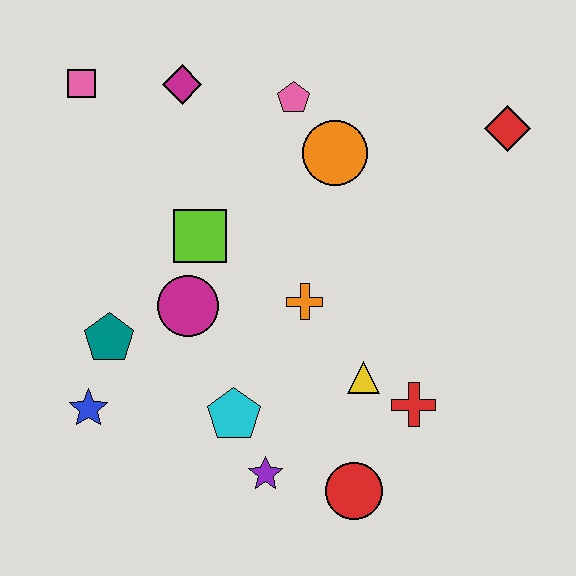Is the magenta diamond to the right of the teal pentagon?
Yes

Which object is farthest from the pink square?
The red circle is farthest from the pink square.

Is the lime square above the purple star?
Yes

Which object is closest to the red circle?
The purple star is closest to the red circle.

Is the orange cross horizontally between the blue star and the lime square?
No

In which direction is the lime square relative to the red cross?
The lime square is to the left of the red cross.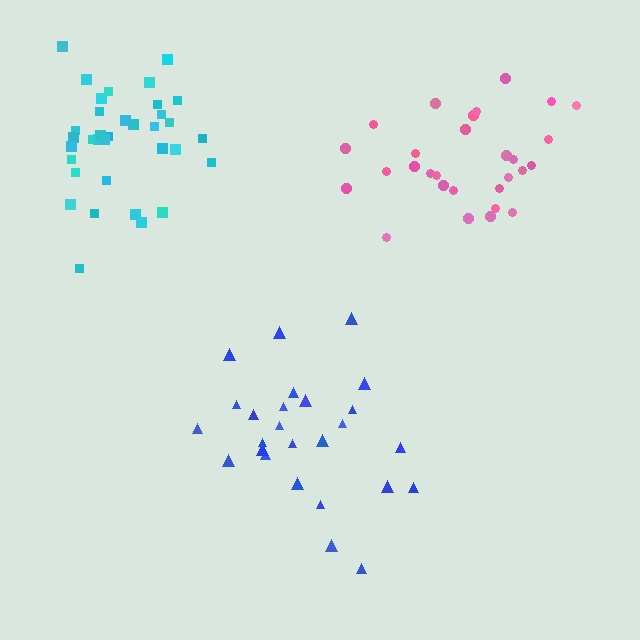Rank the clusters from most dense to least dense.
cyan, blue, pink.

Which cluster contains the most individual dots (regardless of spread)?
Cyan (35).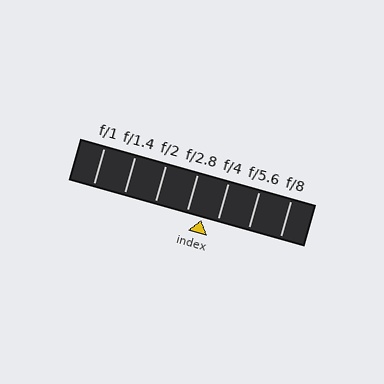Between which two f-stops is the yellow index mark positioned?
The index mark is between f/2.8 and f/4.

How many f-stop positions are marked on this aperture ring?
There are 7 f-stop positions marked.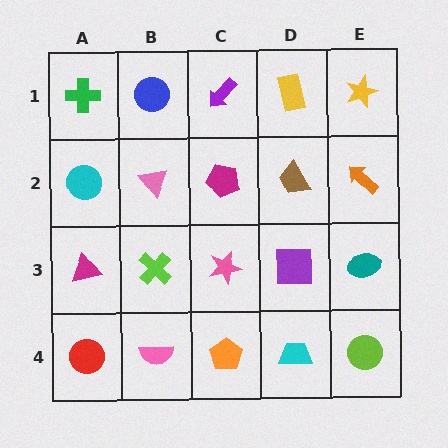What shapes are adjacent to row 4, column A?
A magenta triangle (row 3, column A), a pink semicircle (row 4, column B).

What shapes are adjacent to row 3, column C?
A magenta pentagon (row 2, column C), an orange pentagon (row 4, column C), a lime cross (row 3, column B), a purple square (row 3, column D).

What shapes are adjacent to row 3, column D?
A brown trapezoid (row 2, column D), a cyan trapezoid (row 4, column D), a pink star (row 3, column C), a teal ellipse (row 3, column E).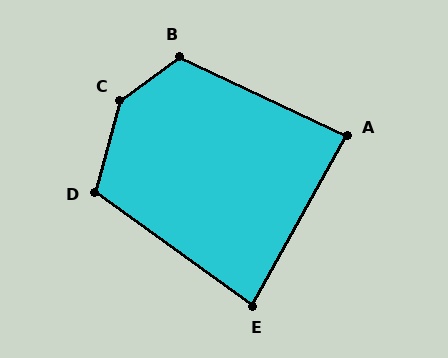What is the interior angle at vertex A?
Approximately 86 degrees (approximately right).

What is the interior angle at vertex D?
Approximately 110 degrees (obtuse).